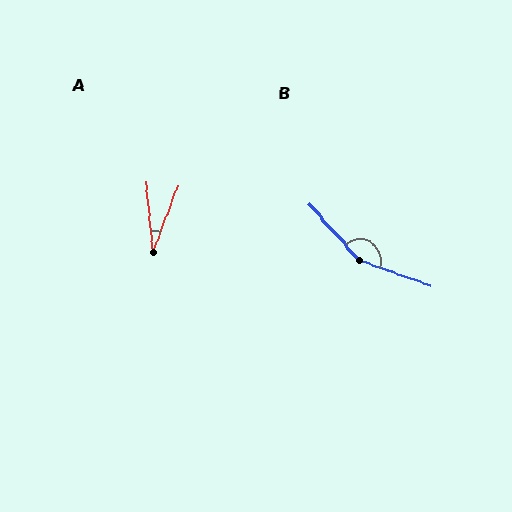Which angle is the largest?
B, at approximately 151 degrees.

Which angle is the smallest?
A, at approximately 26 degrees.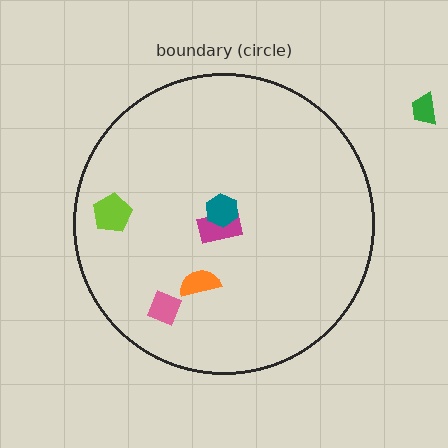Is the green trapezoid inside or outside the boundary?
Outside.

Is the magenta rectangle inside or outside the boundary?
Inside.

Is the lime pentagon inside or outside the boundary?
Inside.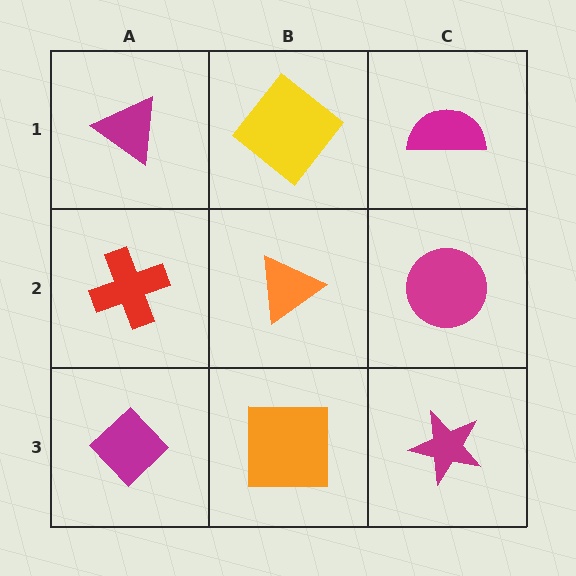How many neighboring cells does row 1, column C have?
2.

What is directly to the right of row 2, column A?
An orange triangle.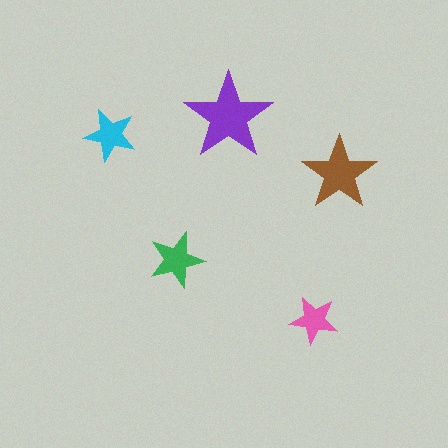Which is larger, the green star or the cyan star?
The green one.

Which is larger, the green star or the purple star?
The purple one.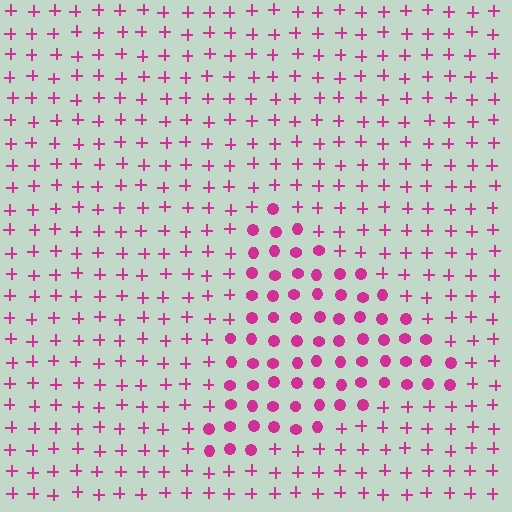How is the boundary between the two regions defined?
The boundary is defined by a change in element shape: circles inside vs. plus signs outside. All elements share the same color and spacing.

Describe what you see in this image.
The image is filled with small magenta elements arranged in a uniform grid. A triangle-shaped region contains circles, while the surrounding area contains plus signs. The boundary is defined purely by the change in element shape.